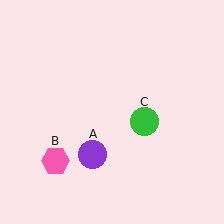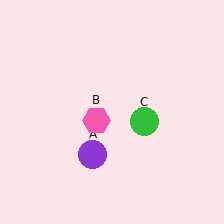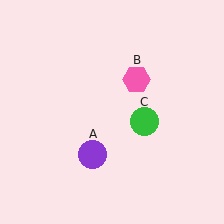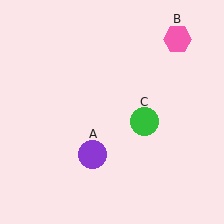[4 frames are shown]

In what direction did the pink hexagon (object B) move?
The pink hexagon (object B) moved up and to the right.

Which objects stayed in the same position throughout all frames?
Purple circle (object A) and green circle (object C) remained stationary.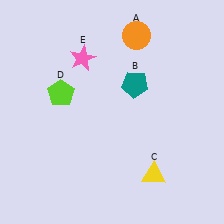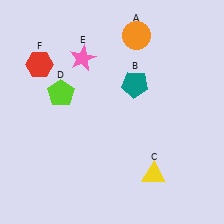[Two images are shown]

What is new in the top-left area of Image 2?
A red hexagon (F) was added in the top-left area of Image 2.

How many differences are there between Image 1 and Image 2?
There is 1 difference between the two images.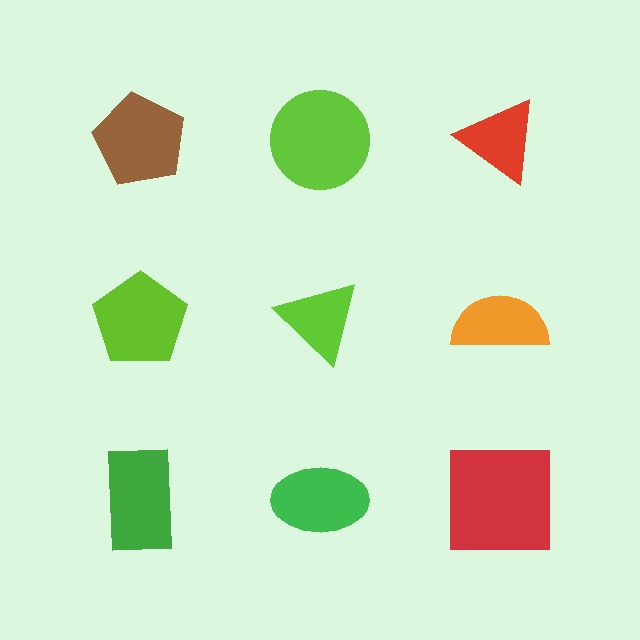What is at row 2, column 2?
A lime triangle.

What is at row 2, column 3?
An orange semicircle.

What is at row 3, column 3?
A red square.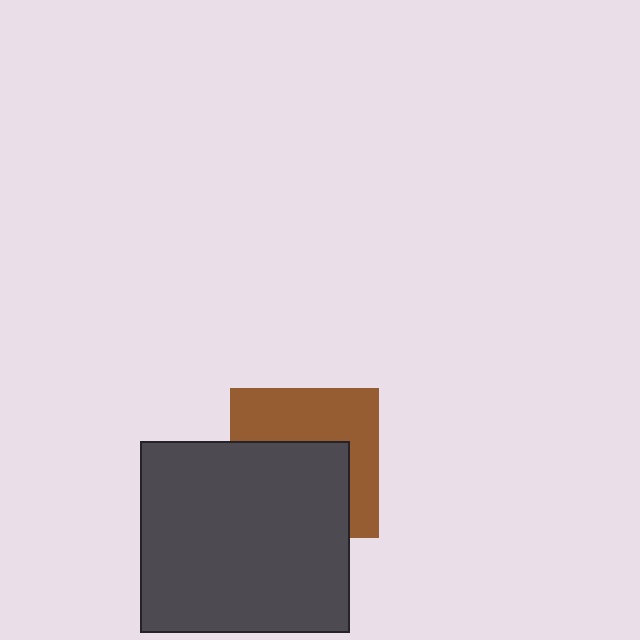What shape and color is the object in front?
The object in front is a dark gray rectangle.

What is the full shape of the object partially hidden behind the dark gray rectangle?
The partially hidden object is a brown square.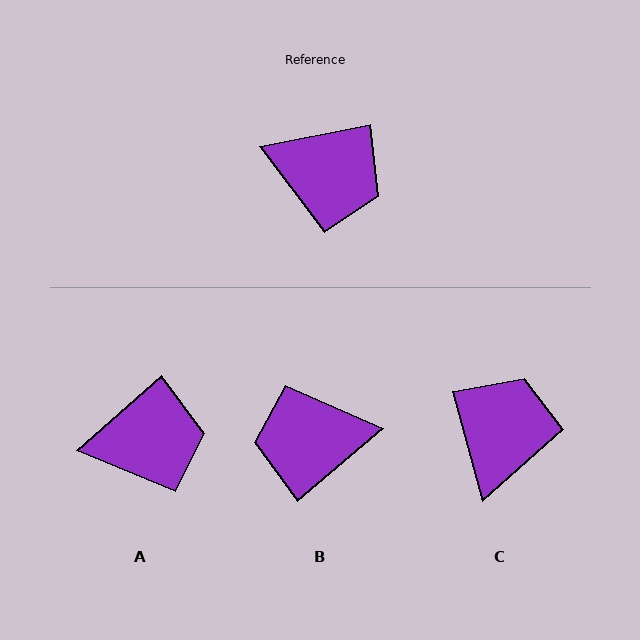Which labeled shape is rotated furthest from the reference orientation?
B, about 151 degrees away.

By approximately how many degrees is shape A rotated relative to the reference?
Approximately 30 degrees counter-clockwise.